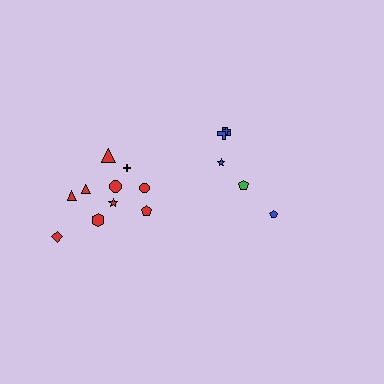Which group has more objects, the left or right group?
The left group.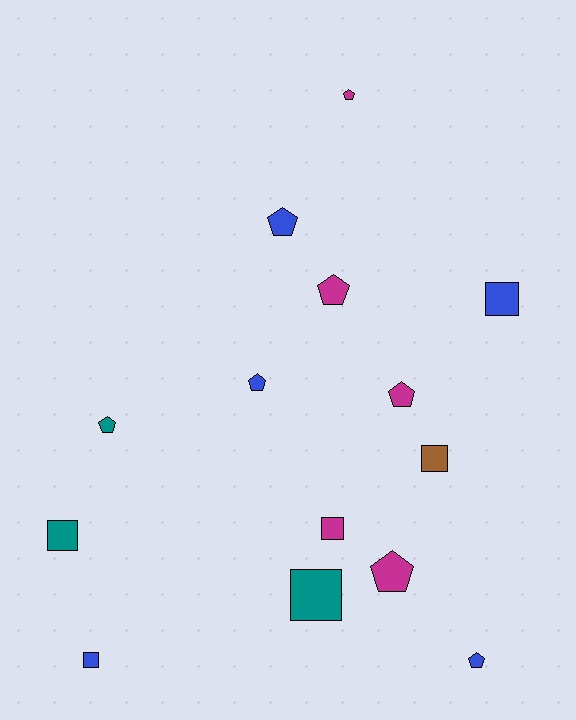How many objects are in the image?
There are 14 objects.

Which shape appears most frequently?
Pentagon, with 8 objects.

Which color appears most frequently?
Magenta, with 5 objects.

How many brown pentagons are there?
There are no brown pentagons.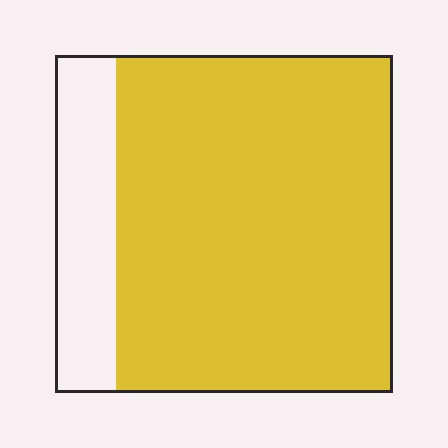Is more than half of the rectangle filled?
Yes.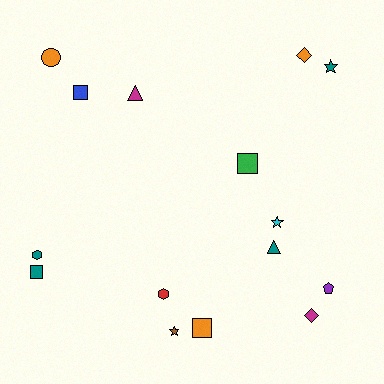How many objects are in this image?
There are 15 objects.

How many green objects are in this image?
There is 1 green object.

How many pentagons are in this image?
There is 1 pentagon.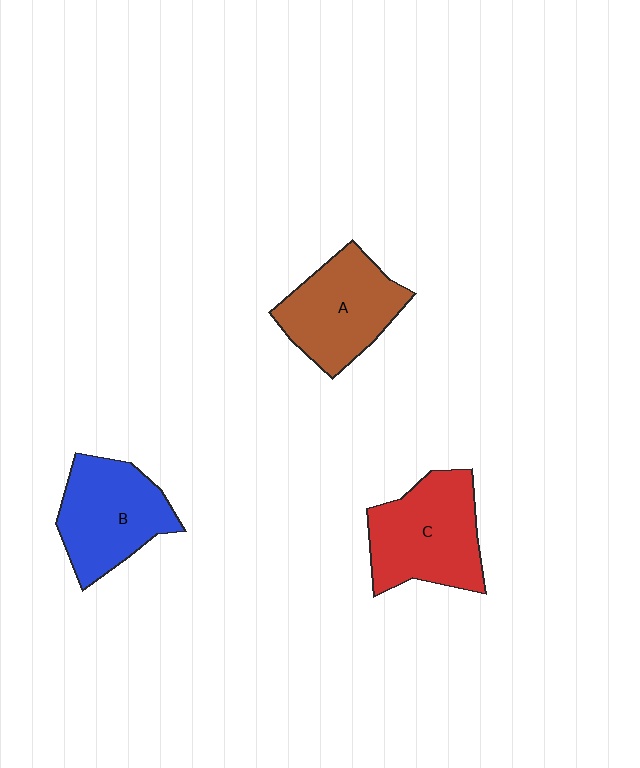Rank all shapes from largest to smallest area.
From largest to smallest: C (red), B (blue), A (brown).